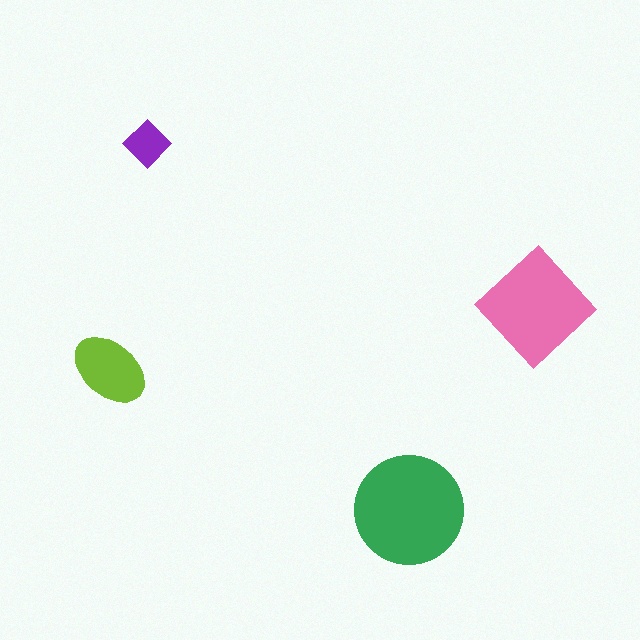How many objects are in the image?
There are 4 objects in the image.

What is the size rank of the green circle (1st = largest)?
1st.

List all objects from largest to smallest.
The green circle, the pink diamond, the lime ellipse, the purple diamond.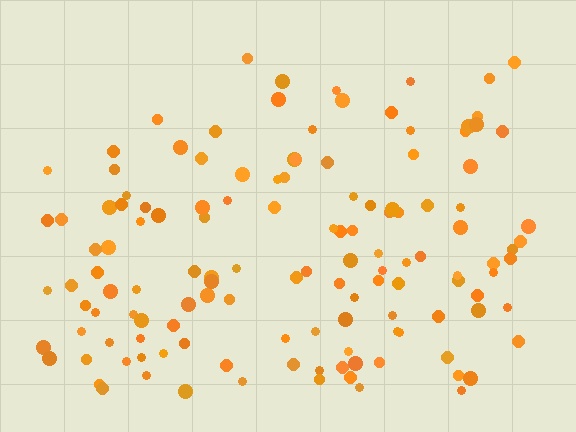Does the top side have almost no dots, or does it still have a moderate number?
Still a moderate number, just noticeably fewer than the bottom.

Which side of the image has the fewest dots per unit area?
The top.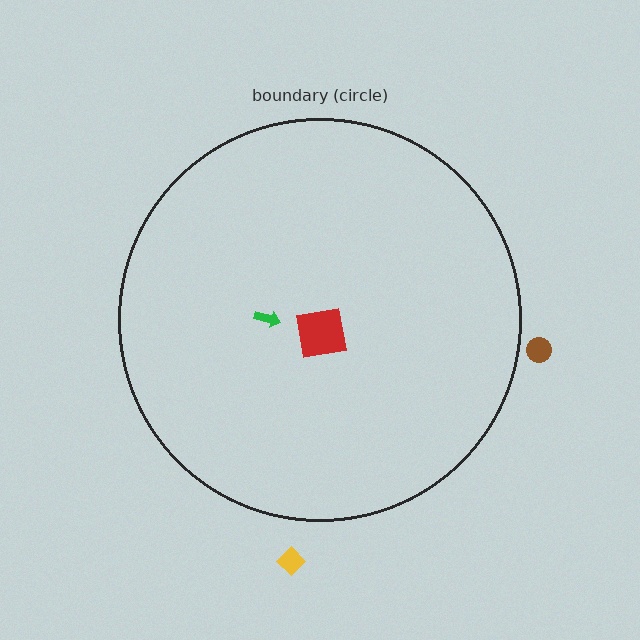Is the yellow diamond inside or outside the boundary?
Outside.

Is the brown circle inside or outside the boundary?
Outside.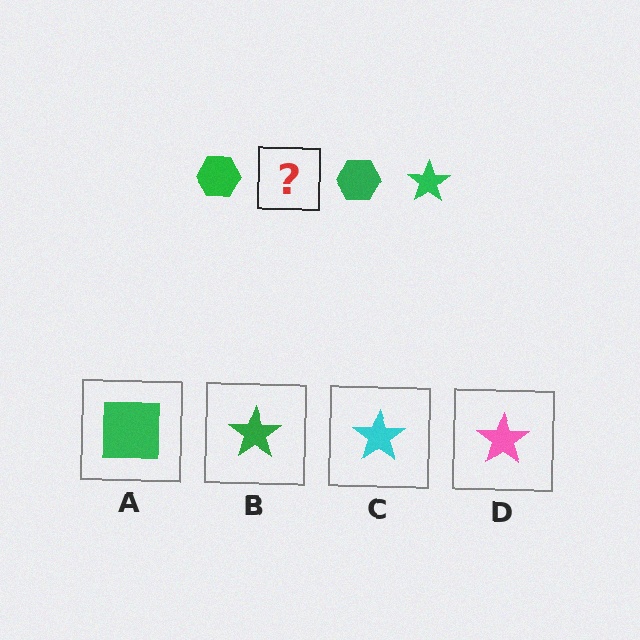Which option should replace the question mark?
Option B.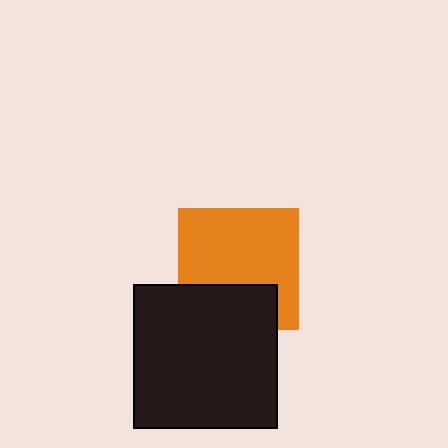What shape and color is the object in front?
The object in front is a black square.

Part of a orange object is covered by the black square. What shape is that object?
It is a square.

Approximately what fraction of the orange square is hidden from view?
Roughly 31% of the orange square is hidden behind the black square.